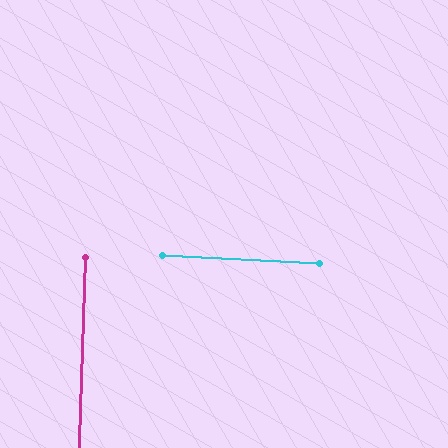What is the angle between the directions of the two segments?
Approximately 89 degrees.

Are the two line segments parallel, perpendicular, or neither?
Perpendicular — they meet at approximately 89°.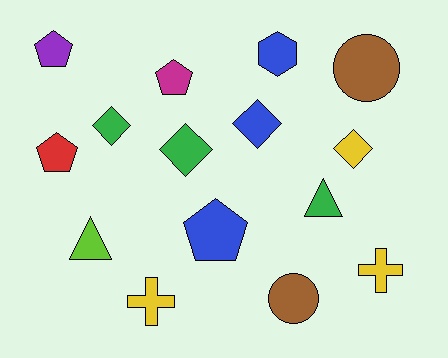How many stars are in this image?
There are no stars.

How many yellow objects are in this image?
There are 3 yellow objects.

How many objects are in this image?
There are 15 objects.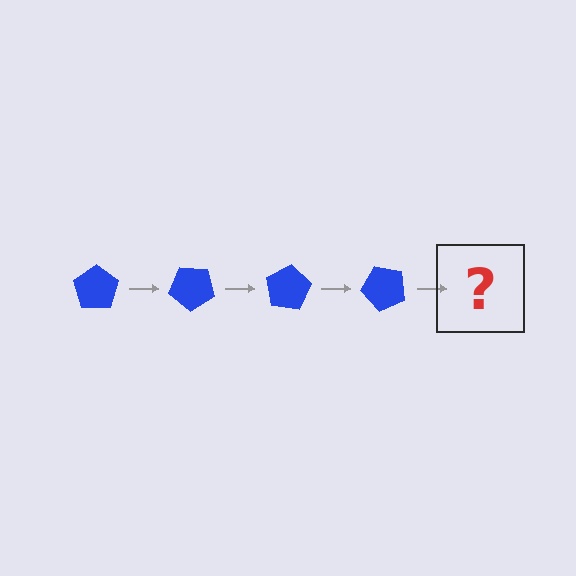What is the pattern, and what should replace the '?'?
The pattern is that the pentagon rotates 40 degrees each step. The '?' should be a blue pentagon rotated 160 degrees.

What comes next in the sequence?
The next element should be a blue pentagon rotated 160 degrees.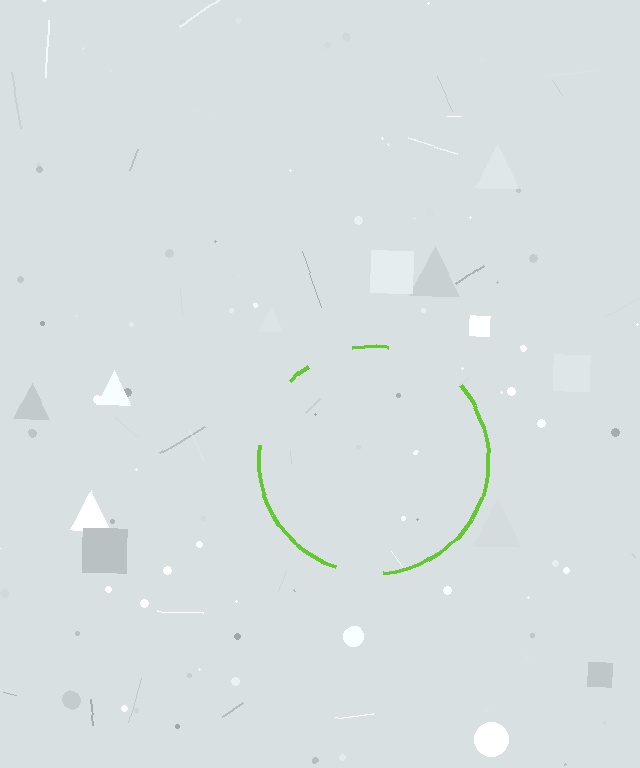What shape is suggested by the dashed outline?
The dashed outline suggests a circle.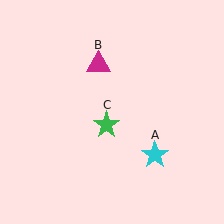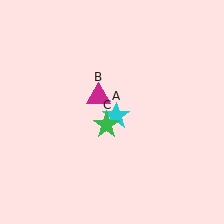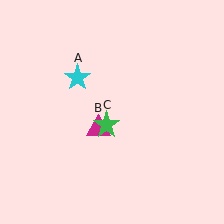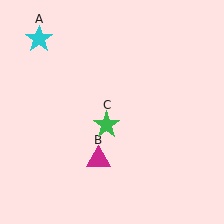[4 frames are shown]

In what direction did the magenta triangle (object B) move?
The magenta triangle (object B) moved down.